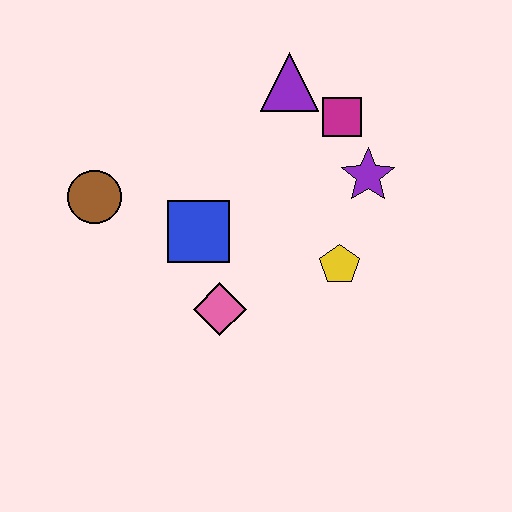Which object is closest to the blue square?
The pink diamond is closest to the blue square.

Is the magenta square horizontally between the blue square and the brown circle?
No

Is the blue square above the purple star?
No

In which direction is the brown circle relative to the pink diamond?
The brown circle is to the left of the pink diamond.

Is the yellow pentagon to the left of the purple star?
Yes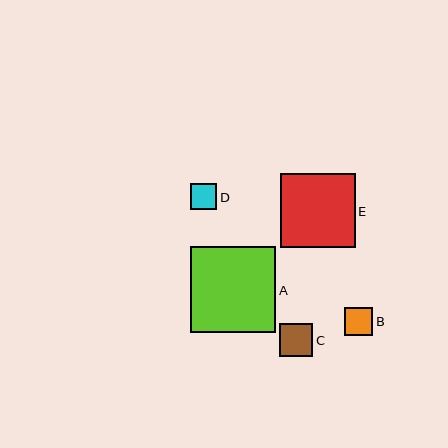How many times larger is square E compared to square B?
Square E is approximately 2.7 times the size of square B.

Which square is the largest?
Square A is the largest with a size of approximately 86 pixels.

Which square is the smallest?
Square D is the smallest with a size of approximately 26 pixels.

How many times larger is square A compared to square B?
Square A is approximately 3.0 times the size of square B.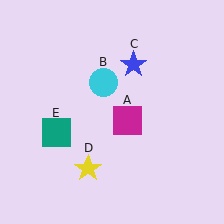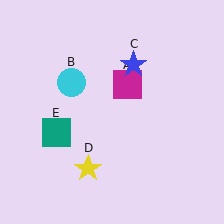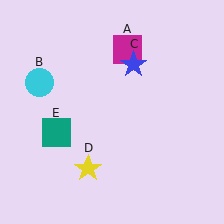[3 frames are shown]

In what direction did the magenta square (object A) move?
The magenta square (object A) moved up.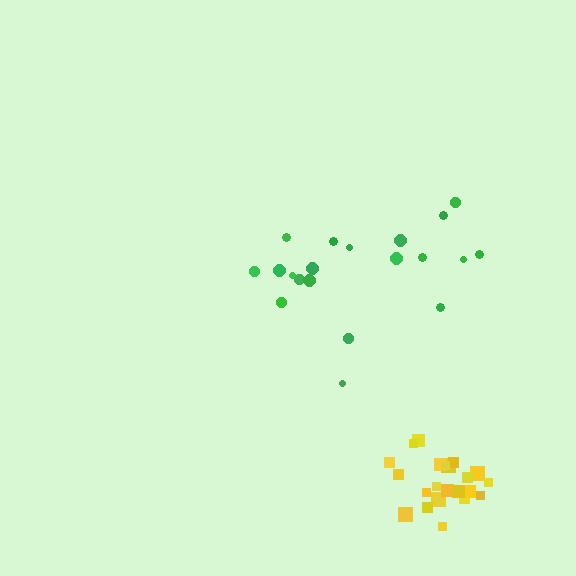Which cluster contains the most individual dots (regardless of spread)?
Yellow (22).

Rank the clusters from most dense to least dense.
yellow, green.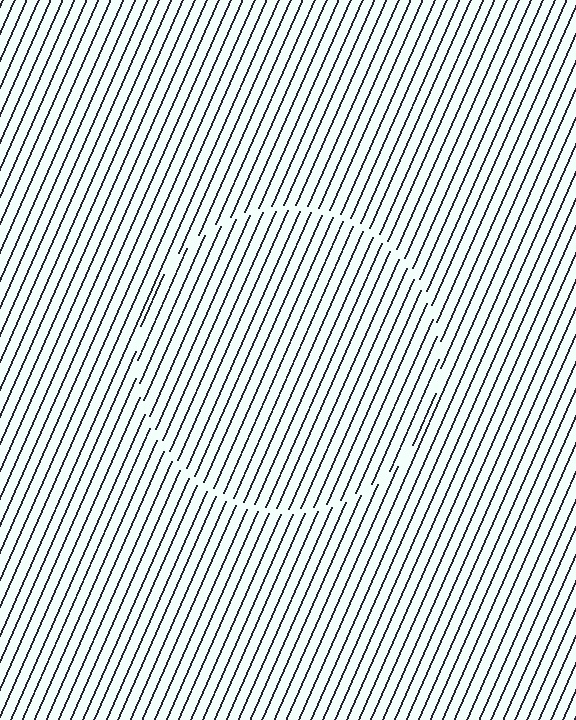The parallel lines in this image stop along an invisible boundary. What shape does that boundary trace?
An illusory circle. The interior of the shape contains the same grating, shifted by half a period — the contour is defined by the phase discontinuity where line-ends from the inner and outer gratings abut.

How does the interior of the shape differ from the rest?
The interior of the shape contains the same grating, shifted by half a period — the contour is defined by the phase discontinuity where line-ends from the inner and outer gratings abut.